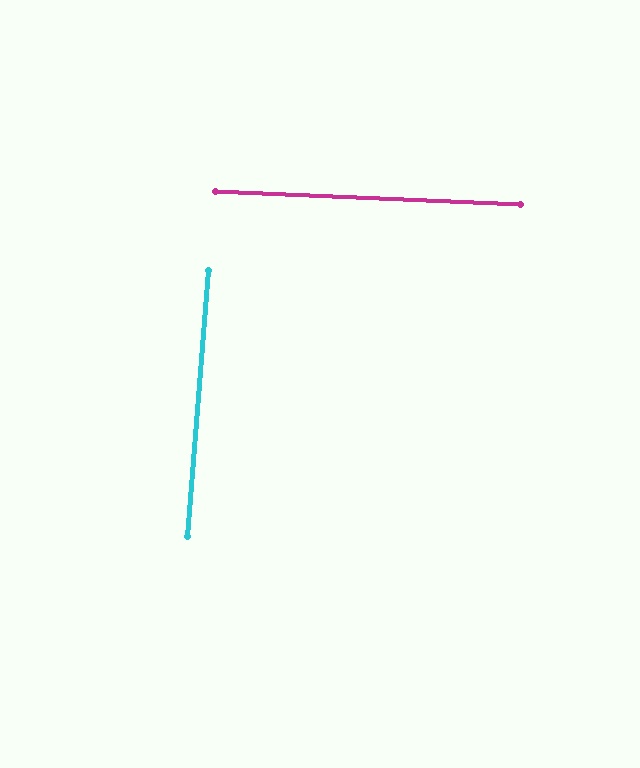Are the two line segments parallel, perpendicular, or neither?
Perpendicular — they meet at approximately 88°.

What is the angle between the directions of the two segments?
Approximately 88 degrees.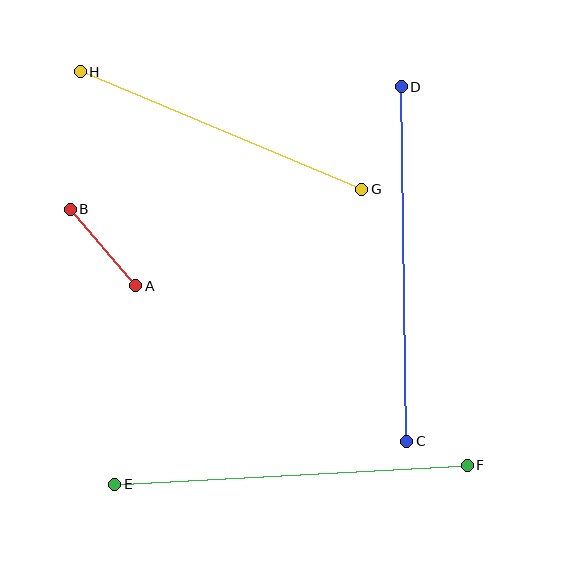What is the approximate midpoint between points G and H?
The midpoint is at approximately (221, 131) pixels.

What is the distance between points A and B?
The distance is approximately 101 pixels.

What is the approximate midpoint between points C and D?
The midpoint is at approximately (404, 264) pixels.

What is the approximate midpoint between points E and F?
The midpoint is at approximately (291, 475) pixels.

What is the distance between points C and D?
The distance is approximately 355 pixels.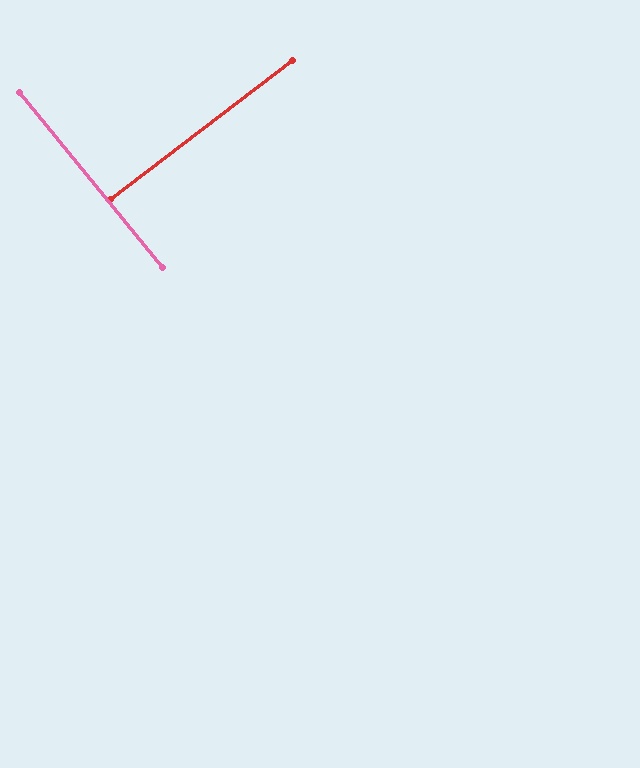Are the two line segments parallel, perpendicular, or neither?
Perpendicular — they meet at approximately 88°.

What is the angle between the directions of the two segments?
Approximately 88 degrees.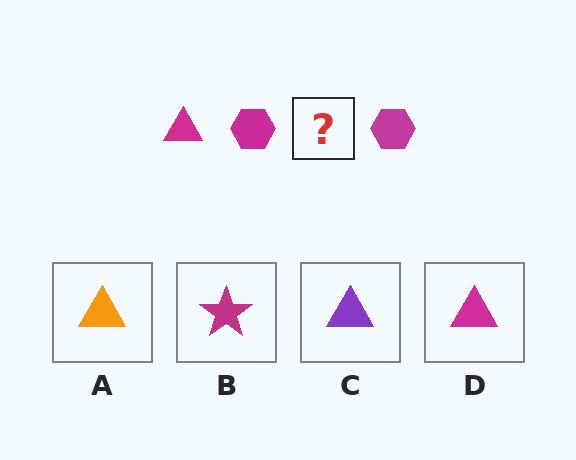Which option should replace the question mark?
Option D.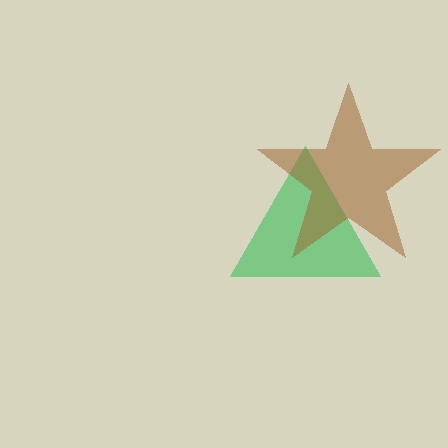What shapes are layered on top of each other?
The layered shapes are: a green triangle, a brown star.